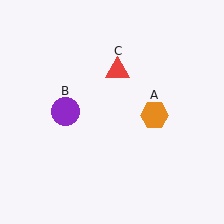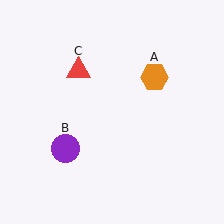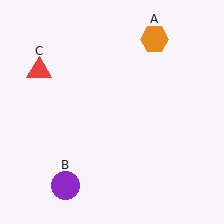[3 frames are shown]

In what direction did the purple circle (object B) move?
The purple circle (object B) moved down.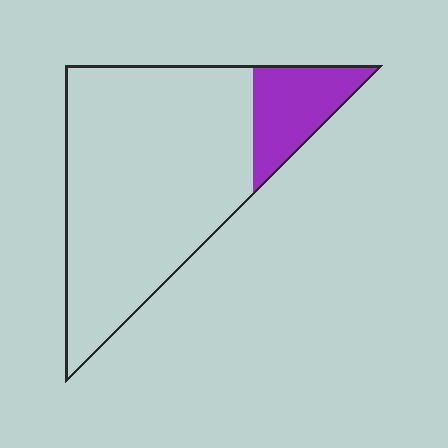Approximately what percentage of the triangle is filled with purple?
Approximately 15%.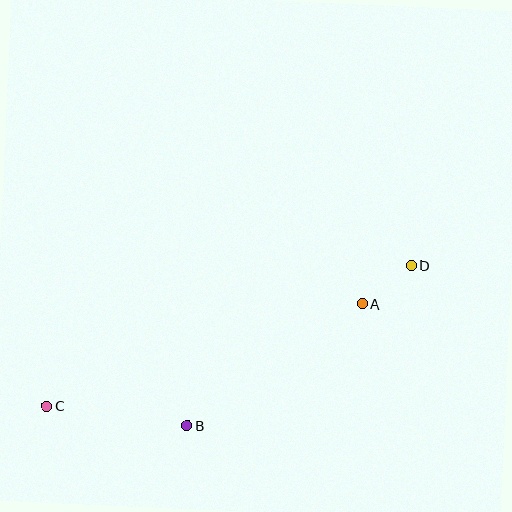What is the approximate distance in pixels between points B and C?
The distance between B and C is approximately 142 pixels.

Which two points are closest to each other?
Points A and D are closest to each other.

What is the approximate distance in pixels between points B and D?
The distance between B and D is approximately 275 pixels.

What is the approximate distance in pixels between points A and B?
The distance between A and B is approximately 214 pixels.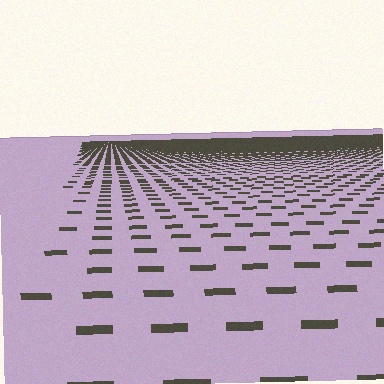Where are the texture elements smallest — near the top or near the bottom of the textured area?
Near the top.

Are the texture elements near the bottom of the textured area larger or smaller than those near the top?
Larger. Near the bottom, elements are closer to the viewer and appear at a bigger on-screen size.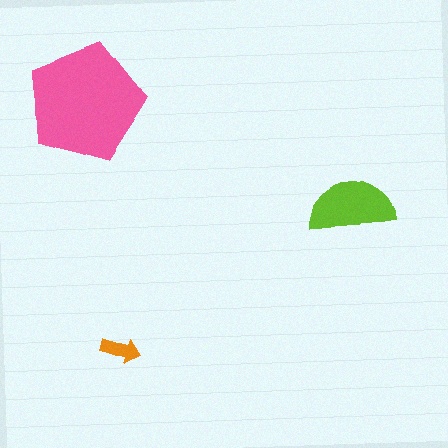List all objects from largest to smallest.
The pink pentagon, the lime semicircle, the orange arrow.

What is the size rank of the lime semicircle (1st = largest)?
2nd.